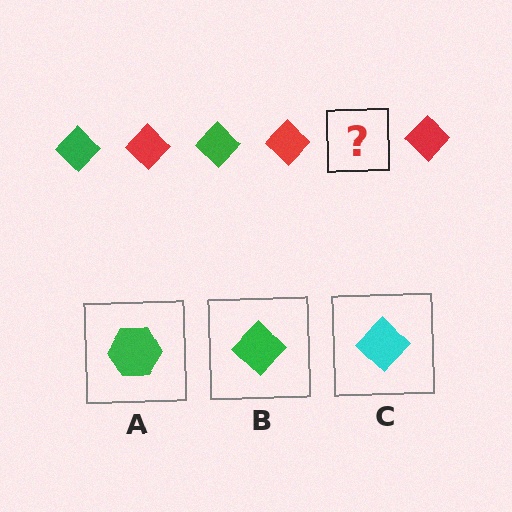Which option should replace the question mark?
Option B.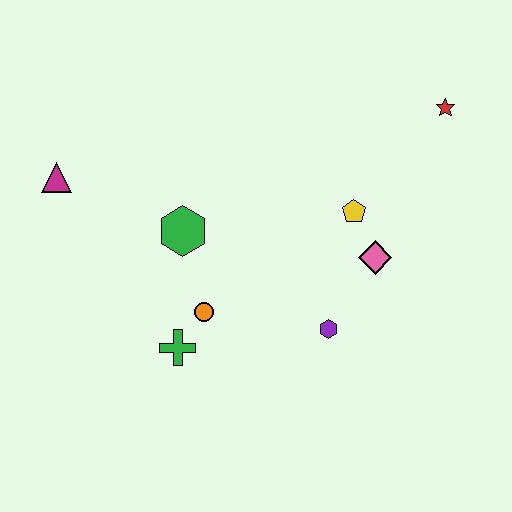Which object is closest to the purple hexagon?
The pink diamond is closest to the purple hexagon.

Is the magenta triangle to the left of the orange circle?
Yes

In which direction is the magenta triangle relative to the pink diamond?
The magenta triangle is to the left of the pink diamond.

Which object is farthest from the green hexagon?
The red star is farthest from the green hexagon.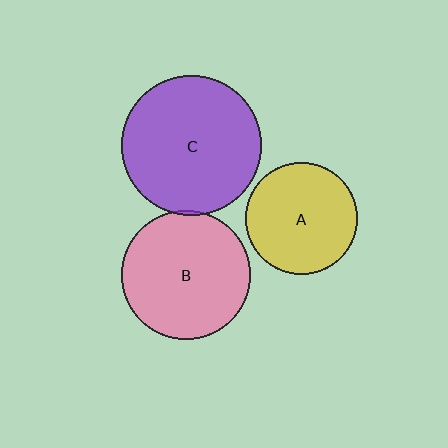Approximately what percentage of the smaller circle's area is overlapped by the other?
Approximately 5%.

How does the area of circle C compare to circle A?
Approximately 1.6 times.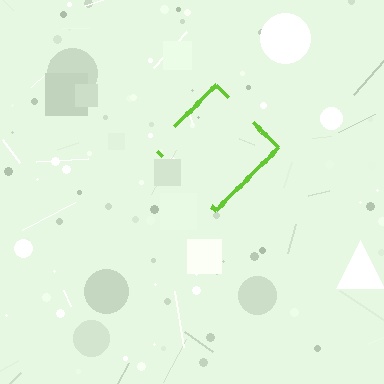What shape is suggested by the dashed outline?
The dashed outline suggests a diamond.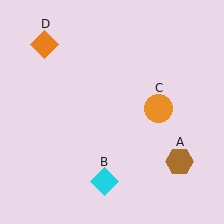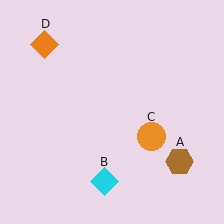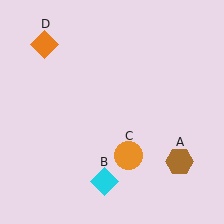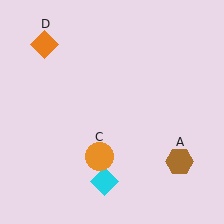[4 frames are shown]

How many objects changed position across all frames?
1 object changed position: orange circle (object C).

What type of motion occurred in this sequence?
The orange circle (object C) rotated clockwise around the center of the scene.